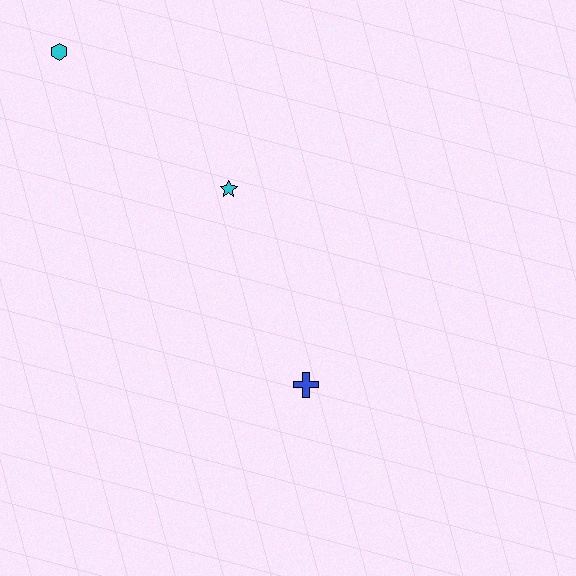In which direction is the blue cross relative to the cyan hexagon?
The blue cross is below the cyan hexagon.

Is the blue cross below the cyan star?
Yes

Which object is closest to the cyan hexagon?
The cyan star is closest to the cyan hexagon.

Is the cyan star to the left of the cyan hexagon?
No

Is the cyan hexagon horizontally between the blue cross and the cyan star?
No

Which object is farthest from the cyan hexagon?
The blue cross is farthest from the cyan hexagon.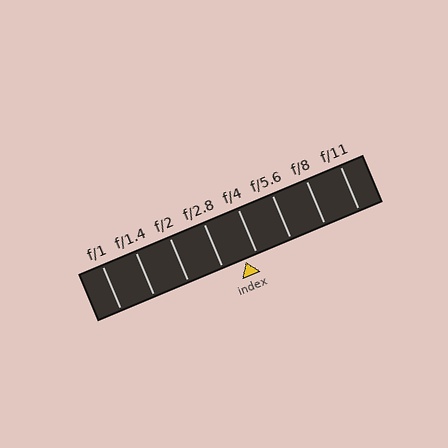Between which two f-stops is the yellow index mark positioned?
The index mark is between f/2.8 and f/4.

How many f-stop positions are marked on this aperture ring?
There are 8 f-stop positions marked.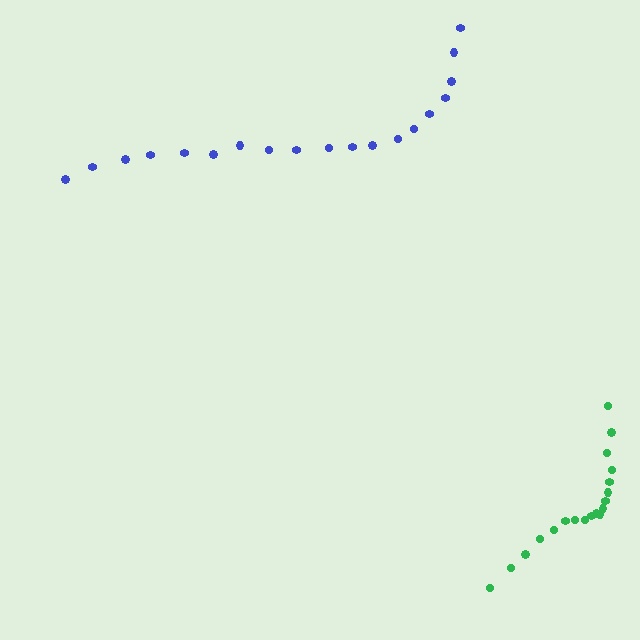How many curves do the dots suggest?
There are 2 distinct paths.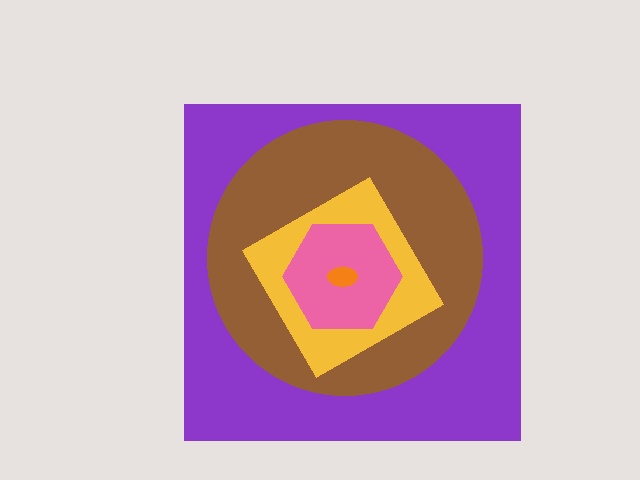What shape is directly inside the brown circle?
The yellow diamond.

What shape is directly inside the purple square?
The brown circle.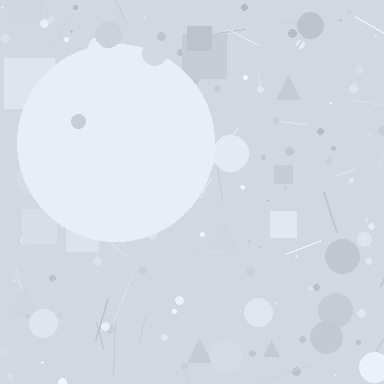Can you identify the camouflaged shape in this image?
The camouflaged shape is a circle.